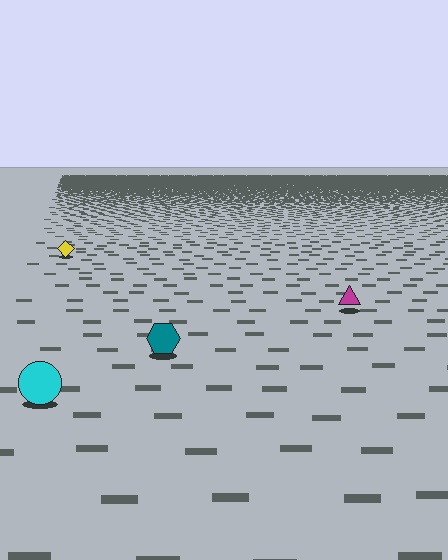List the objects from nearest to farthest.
From nearest to farthest: the cyan circle, the teal hexagon, the magenta triangle, the yellow diamond.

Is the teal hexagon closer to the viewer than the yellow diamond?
Yes. The teal hexagon is closer — you can tell from the texture gradient: the ground texture is coarser near it.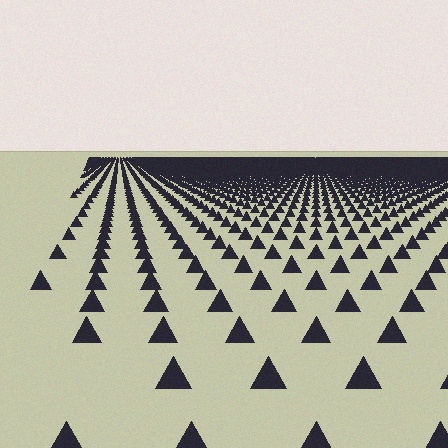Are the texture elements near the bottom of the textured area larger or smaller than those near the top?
Larger. Near the bottom, elements are closer to the viewer and appear at a bigger on-screen size.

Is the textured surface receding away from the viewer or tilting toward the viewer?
The surface is receding away from the viewer. Texture elements get smaller and denser toward the top.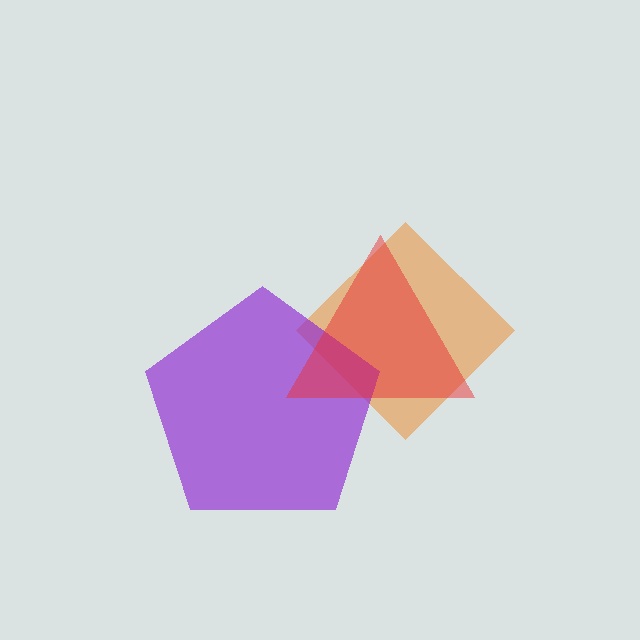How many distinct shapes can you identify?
There are 3 distinct shapes: an orange diamond, a purple pentagon, a red triangle.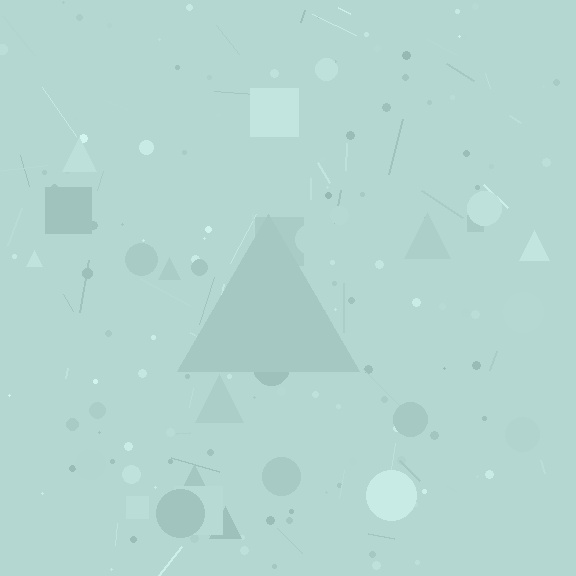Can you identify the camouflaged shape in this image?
The camouflaged shape is a triangle.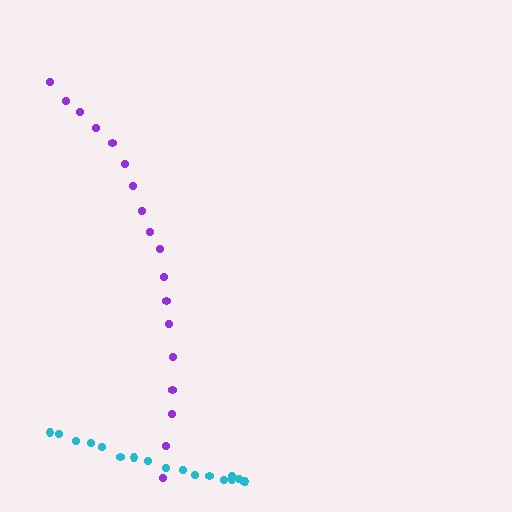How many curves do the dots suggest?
There are 2 distinct paths.